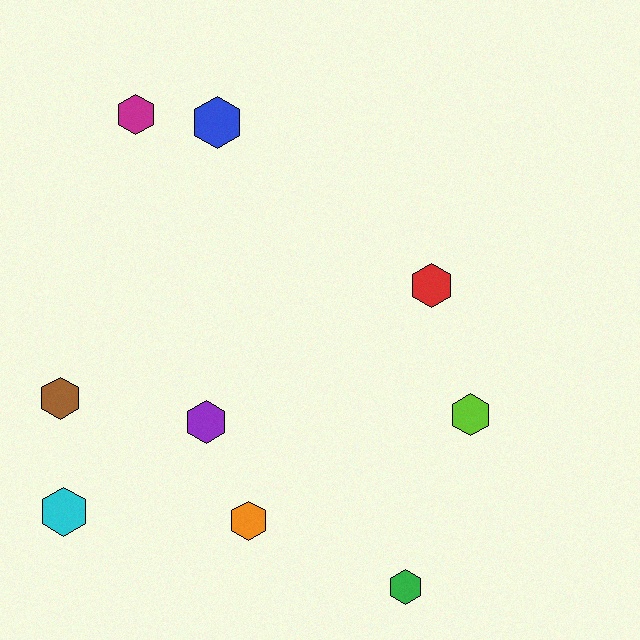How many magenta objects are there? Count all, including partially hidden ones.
There is 1 magenta object.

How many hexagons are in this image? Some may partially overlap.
There are 9 hexagons.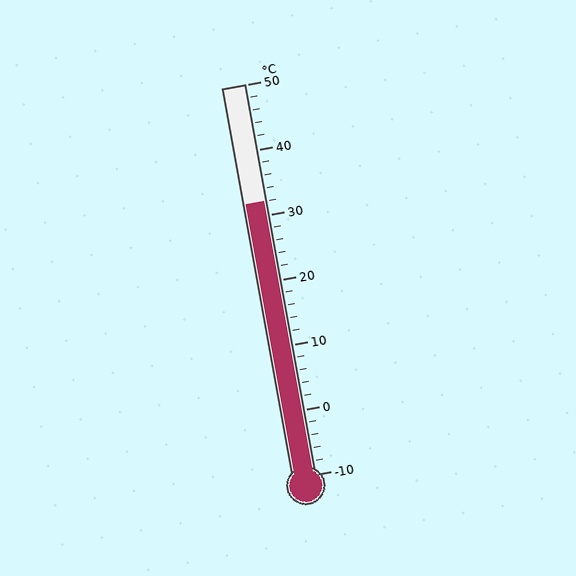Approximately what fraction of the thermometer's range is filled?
The thermometer is filled to approximately 70% of its range.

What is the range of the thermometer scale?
The thermometer scale ranges from -10°C to 50°C.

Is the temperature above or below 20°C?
The temperature is above 20°C.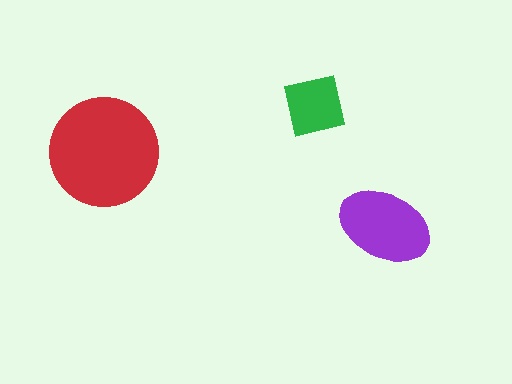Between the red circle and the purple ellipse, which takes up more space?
The red circle.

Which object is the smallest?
The green square.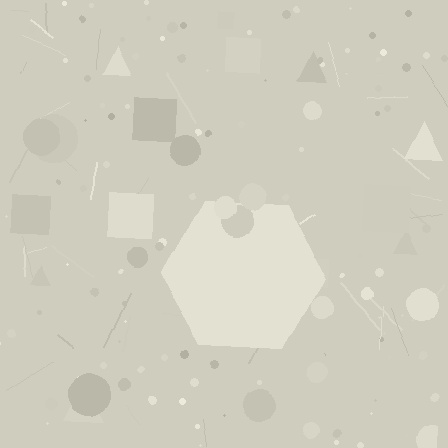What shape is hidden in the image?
A hexagon is hidden in the image.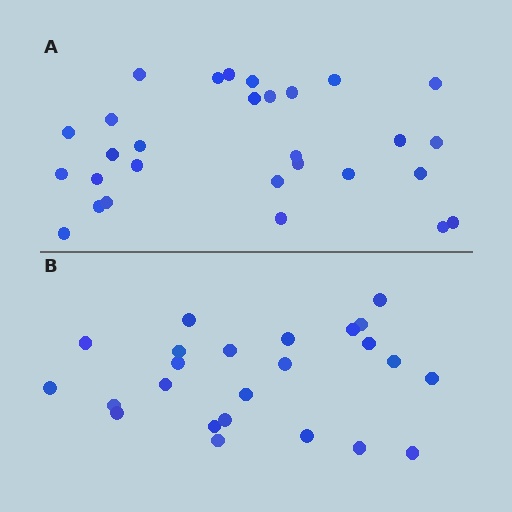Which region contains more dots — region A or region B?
Region A (the top region) has more dots.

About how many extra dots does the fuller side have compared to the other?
Region A has about 5 more dots than region B.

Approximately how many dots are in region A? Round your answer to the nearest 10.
About 30 dots. (The exact count is 29, which rounds to 30.)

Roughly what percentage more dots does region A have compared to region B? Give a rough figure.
About 20% more.